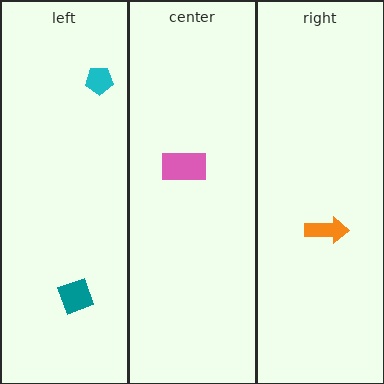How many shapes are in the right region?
1.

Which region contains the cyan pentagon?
The left region.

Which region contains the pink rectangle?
The center region.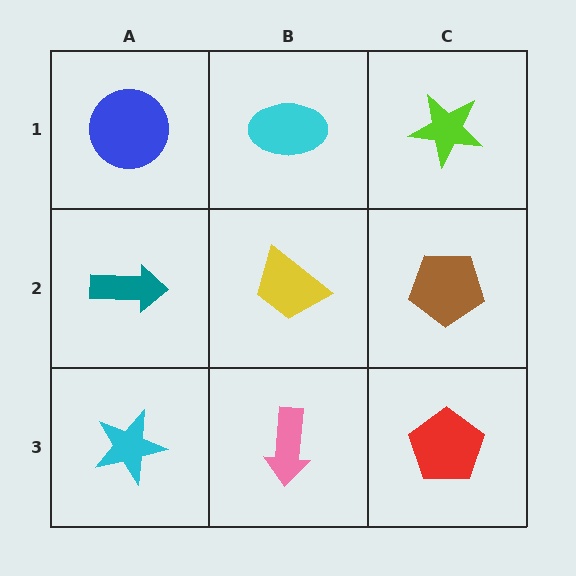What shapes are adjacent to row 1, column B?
A yellow trapezoid (row 2, column B), a blue circle (row 1, column A), a lime star (row 1, column C).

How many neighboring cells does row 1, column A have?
2.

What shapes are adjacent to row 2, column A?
A blue circle (row 1, column A), a cyan star (row 3, column A), a yellow trapezoid (row 2, column B).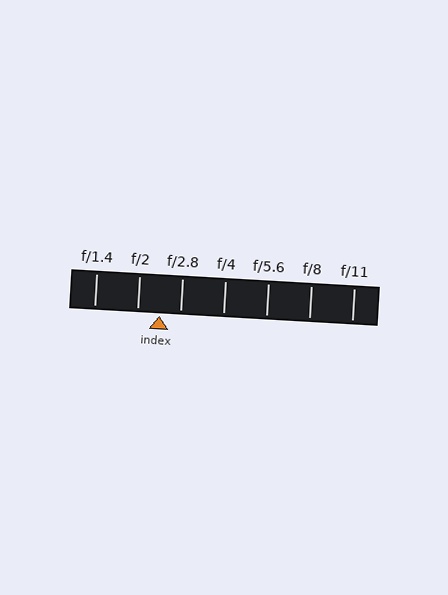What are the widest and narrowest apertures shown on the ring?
The widest aperture shown is f/1.4 and the narrowest is f/11.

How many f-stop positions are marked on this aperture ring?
There are 7 f-stop positions marked.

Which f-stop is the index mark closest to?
The index mark is closest to f/2.8.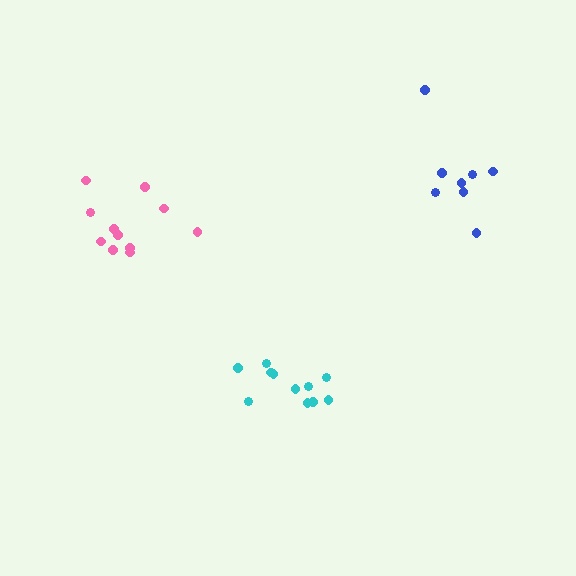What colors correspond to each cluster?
The clusters are colored: blue, cyan, pink.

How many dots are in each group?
Group 1: 8 dots, Group 2: 11 dots, Group 3: 11 dots (30 total).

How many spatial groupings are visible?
There are 3 spatial groupings.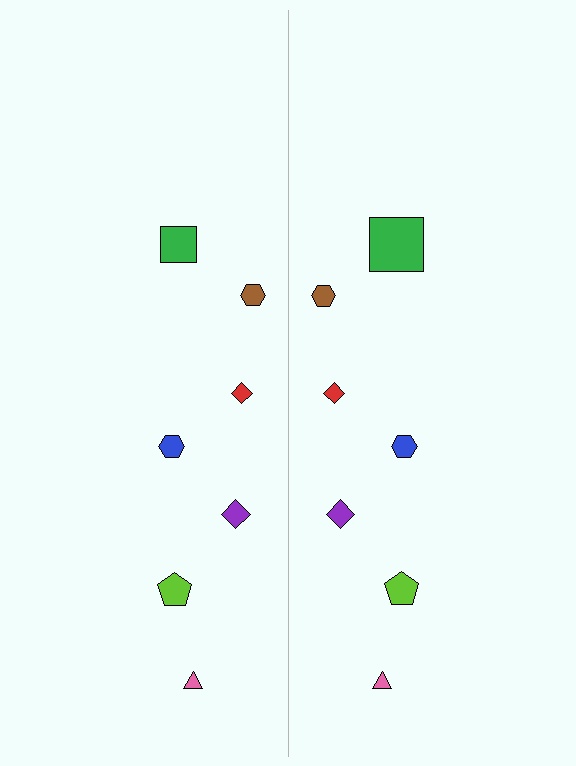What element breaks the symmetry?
The green square on the right side has a different size than its mirror counterpart.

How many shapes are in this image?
There are 14 shapes in this image.